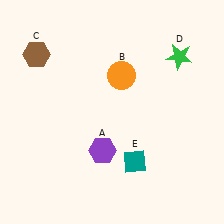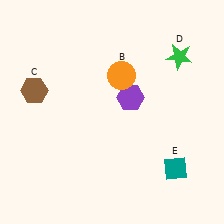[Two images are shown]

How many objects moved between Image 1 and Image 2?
3 objects moved between the two images.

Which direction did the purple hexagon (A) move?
The purple hexagon (A) moved up.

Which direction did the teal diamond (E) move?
The teal diamond (E) moved right.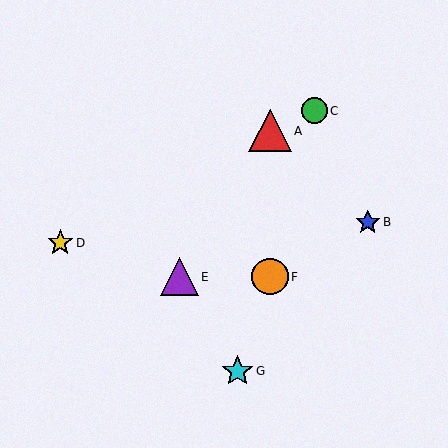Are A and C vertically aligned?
No, A is at x≈270 and C is at x≈315.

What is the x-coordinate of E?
Object E is at x≈179.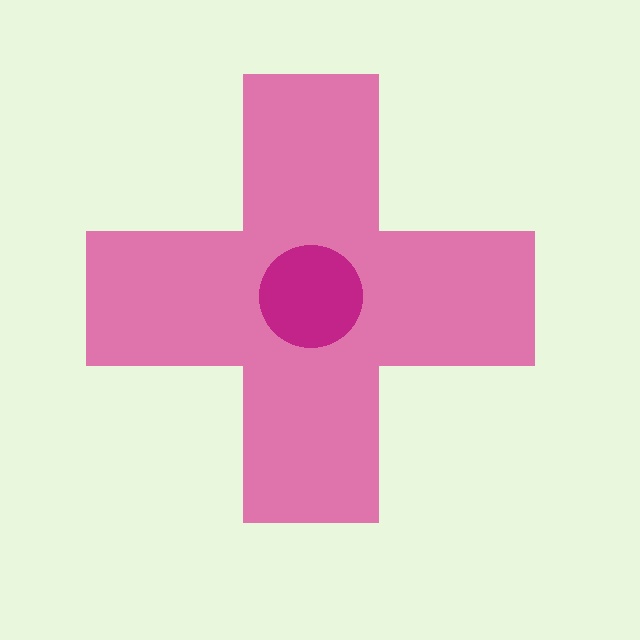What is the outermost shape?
The pink cross.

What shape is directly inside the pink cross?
The magenta circle.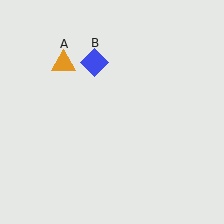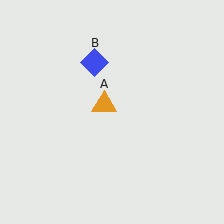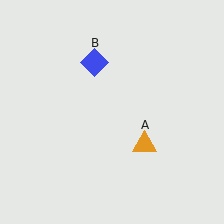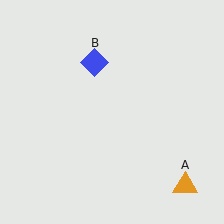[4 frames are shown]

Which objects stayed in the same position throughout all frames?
Blue diamond (object B) remained stationary.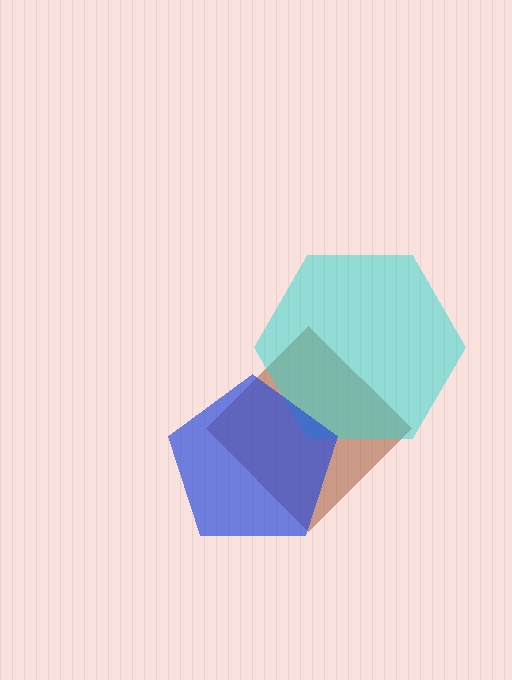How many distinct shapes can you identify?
There are 3 distinct shapes: a brown diamond, a cyan hexagon, a blue pentagon.